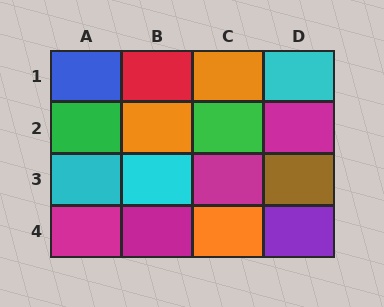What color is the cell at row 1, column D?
Cyan.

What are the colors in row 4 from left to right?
Magenta, magenta, orange, purple.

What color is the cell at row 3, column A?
Cyan.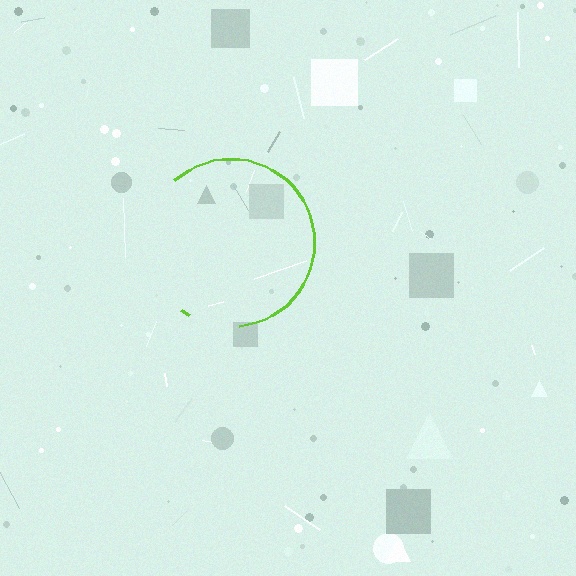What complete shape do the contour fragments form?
The contour fragments form a circle.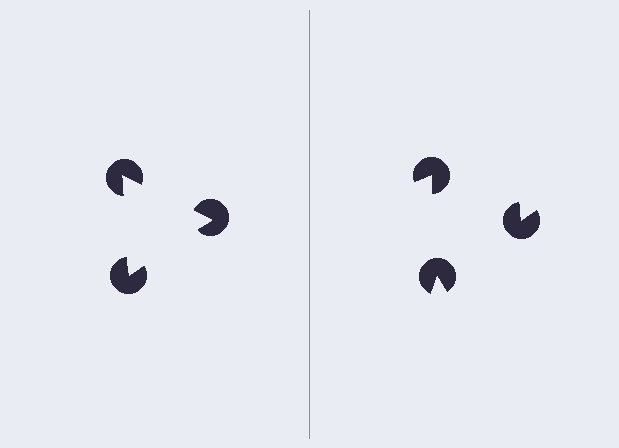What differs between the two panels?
The pac-man discs are positioned identically on both sides; only the wedge orientations differ. On the left they align to a triangle; on the right they are misaligned.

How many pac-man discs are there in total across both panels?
6 — 3 on each side.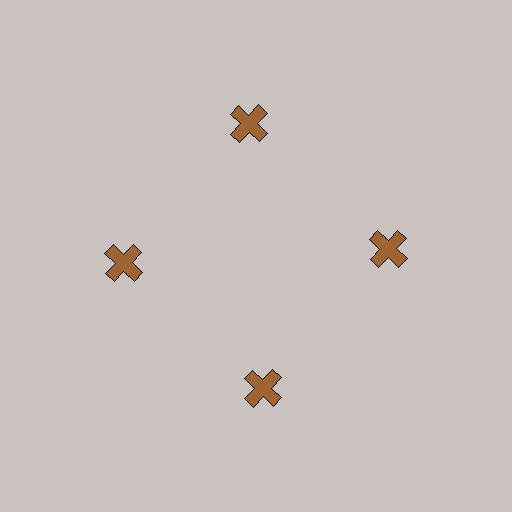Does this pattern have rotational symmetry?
Yes, this pattern has 4-fold rotational symmetry. It looks the same after rotating 90 degrees around the center.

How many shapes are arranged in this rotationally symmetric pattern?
There are 4 shapes, arranged in 4 groups of 1.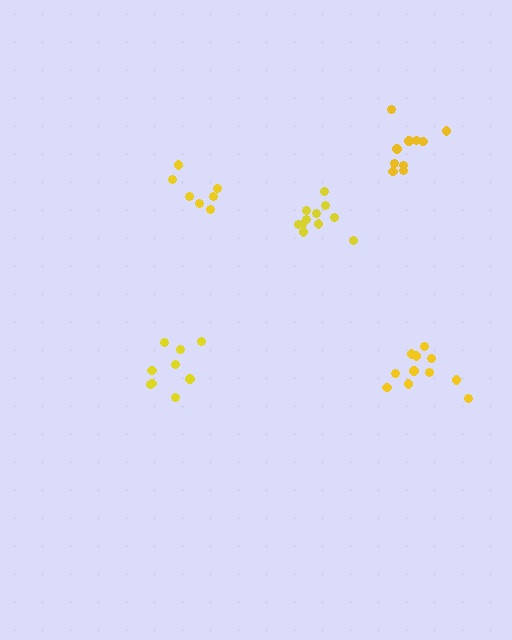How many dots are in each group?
Group 1: 9 dots, Group 2: 10 dots, Group 3: 11 dots, Group 4: 11 dots, Group 5: 7 dots (48 total).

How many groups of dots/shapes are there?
There are 5 groups.